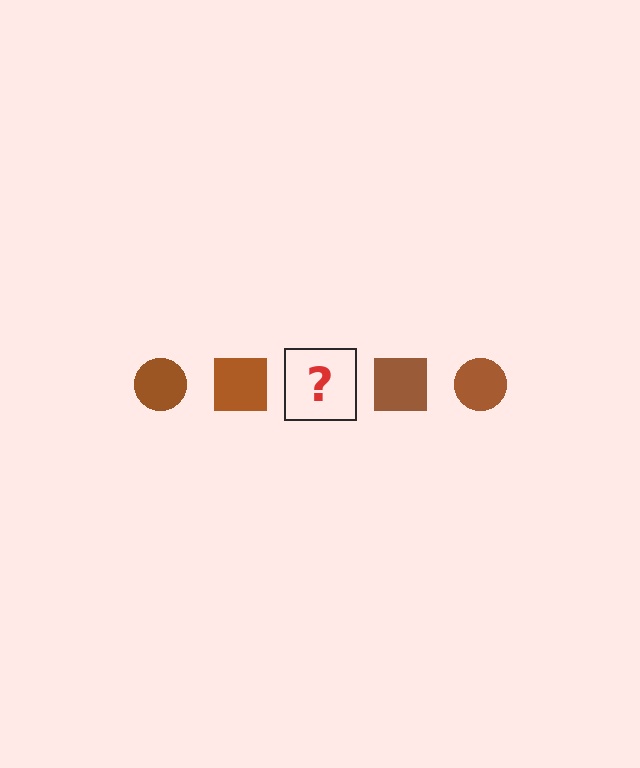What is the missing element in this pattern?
The missing element is a brown circle.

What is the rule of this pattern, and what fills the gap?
The rule is that the pattern cycles through circle, square shapes in brown. The gap should be filled with a brown circle.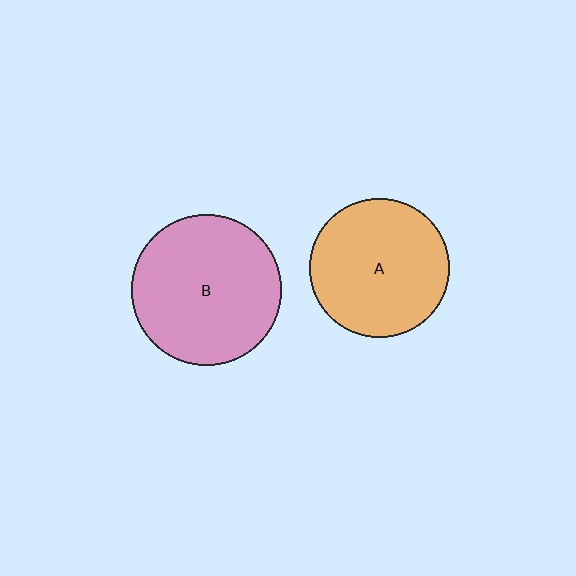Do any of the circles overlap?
No, none of the circles overlap.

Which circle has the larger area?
Circle B (pink).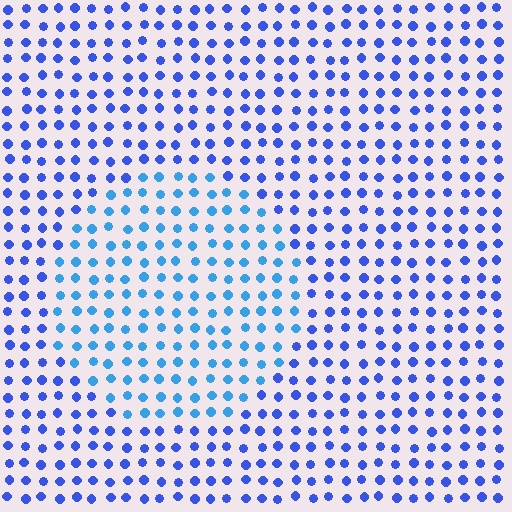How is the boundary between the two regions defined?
The boundary is defined purely by a slight shift in hue (about 27 degrees). Spacing, size, and orientation are identical on both sides.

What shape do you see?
I see a circle.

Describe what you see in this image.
The image is filled with small blue elements in a uniform arrangement. A circle-shaped region is visible where the elements are tinted to a slightly different hue, forming a subtle color boundary.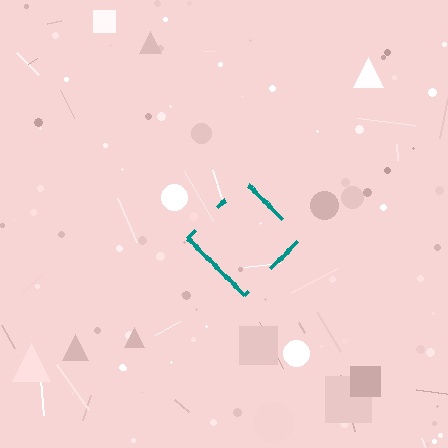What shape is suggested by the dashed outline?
The dashed outline suggests a diamond.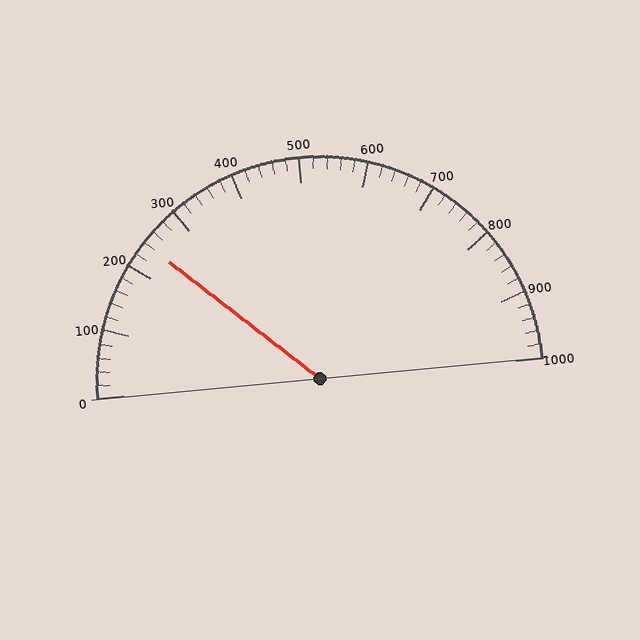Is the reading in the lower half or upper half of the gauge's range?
The reading is in the lower half of the range (0 to 1000).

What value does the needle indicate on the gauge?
The needle indicates approximately 240.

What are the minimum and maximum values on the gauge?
The gauge ranges from 0 to 1000.